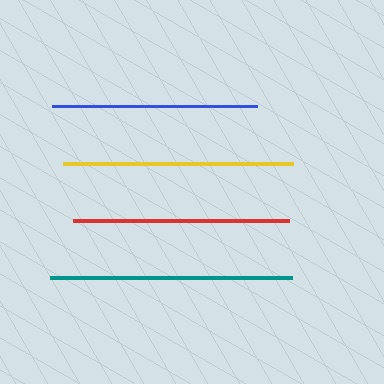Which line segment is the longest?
The teal line is the longest at approximately 242 pixels.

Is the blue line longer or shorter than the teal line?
The teal line is longer than the blue line.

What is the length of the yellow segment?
The yellow segment is approximately 230 pixels long.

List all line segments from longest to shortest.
From longest to shortest: teal, yellow, red, blue.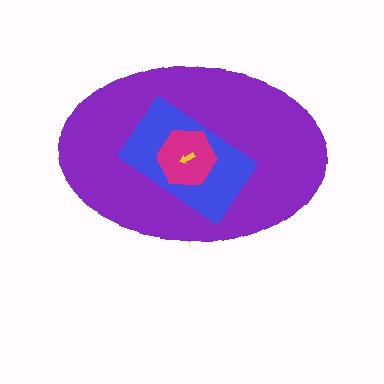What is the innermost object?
The yellow arrow.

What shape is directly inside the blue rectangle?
The magenta hexagon.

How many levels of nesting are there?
4.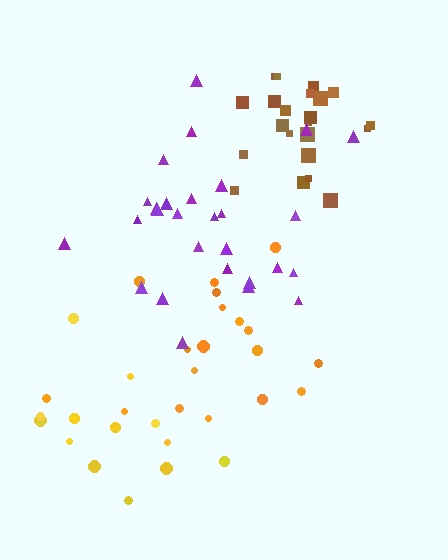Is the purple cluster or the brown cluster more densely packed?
Brown.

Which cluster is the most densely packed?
Brown.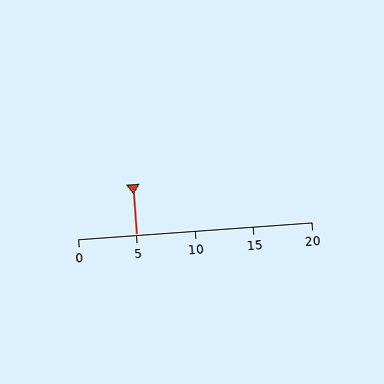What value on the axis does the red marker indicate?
The marker indicates approximately 5.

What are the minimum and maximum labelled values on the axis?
The axis runs from 0 to 20.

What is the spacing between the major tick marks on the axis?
The major ticks are spaced 5 apart.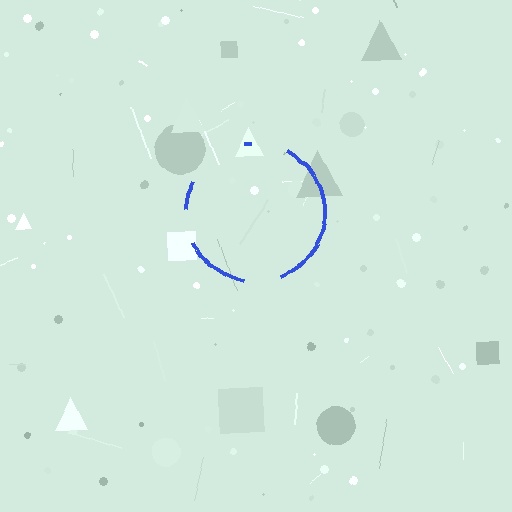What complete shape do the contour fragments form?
The contour fragments form a circle.